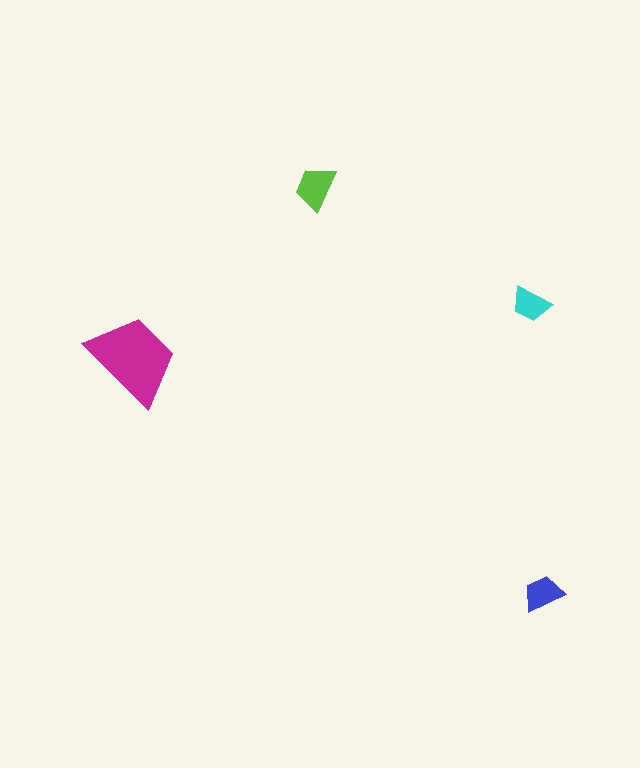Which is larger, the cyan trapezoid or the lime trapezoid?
The lime one.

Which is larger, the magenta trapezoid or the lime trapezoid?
The magenta one.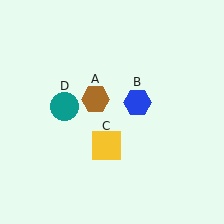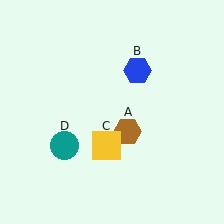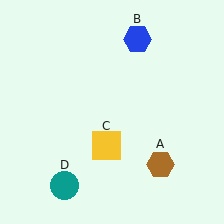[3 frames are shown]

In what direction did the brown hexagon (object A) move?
The brown hexagon (object A) moved down and to the right.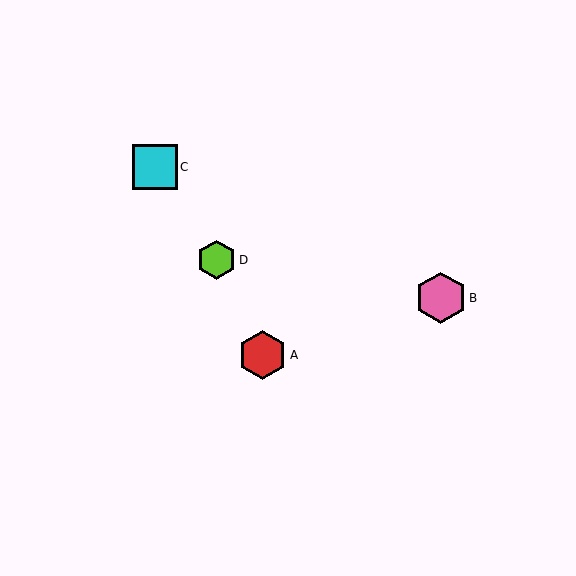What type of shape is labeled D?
Shape D is a lime hexagon.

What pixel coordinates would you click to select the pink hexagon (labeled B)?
Click at (441, 298) to select the pink hexagon B.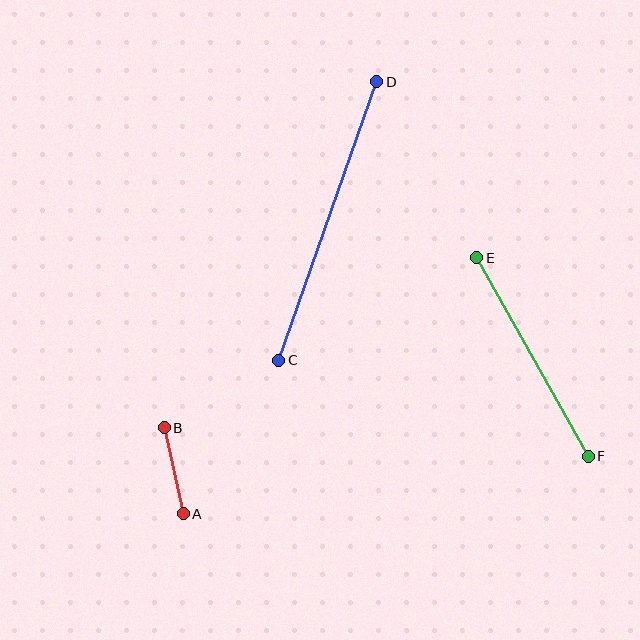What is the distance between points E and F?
The distance is approximately 227 pixels.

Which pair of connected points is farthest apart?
Points C and D are farthest apart.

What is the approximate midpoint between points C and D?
The midpoint is at approximately (328, 221) pixels.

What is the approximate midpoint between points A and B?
The midpoint is at approximately (174, 471) pixels.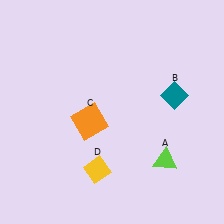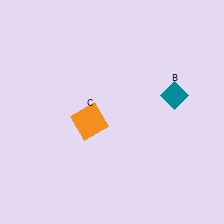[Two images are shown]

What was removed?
The yellow diamond (D), the lime triangle (A) were removed in Image 2.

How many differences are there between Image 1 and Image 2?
There are 2 differences between the two images.